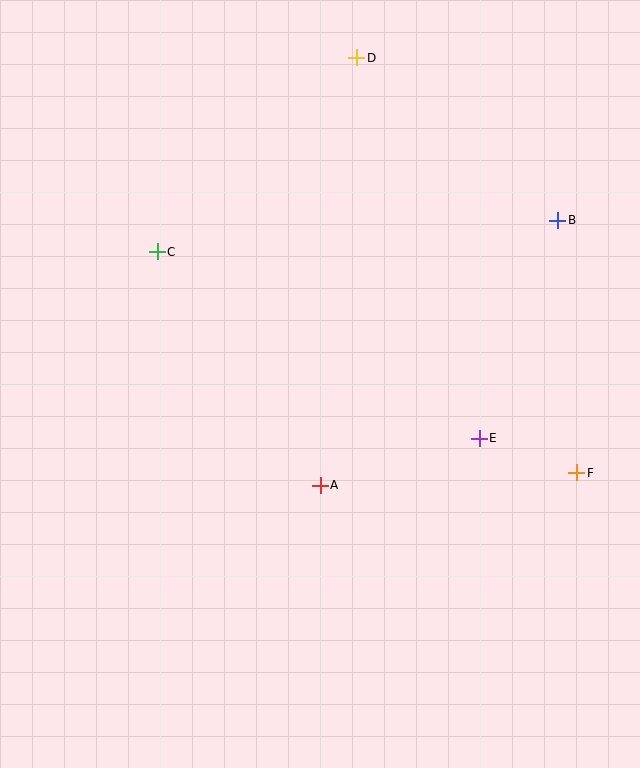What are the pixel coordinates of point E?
Point E is at (479, 438).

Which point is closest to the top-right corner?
Point B is closest to the top-right corner.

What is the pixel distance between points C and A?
The distance between C and A is 285 pixels.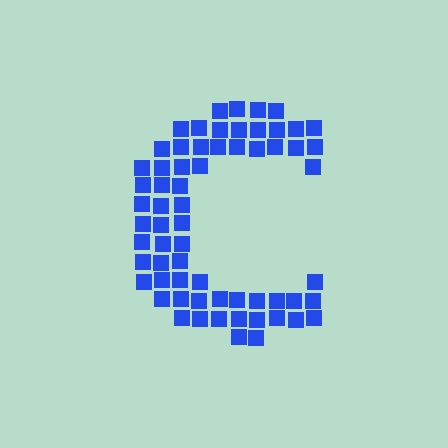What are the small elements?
The small elements are squares.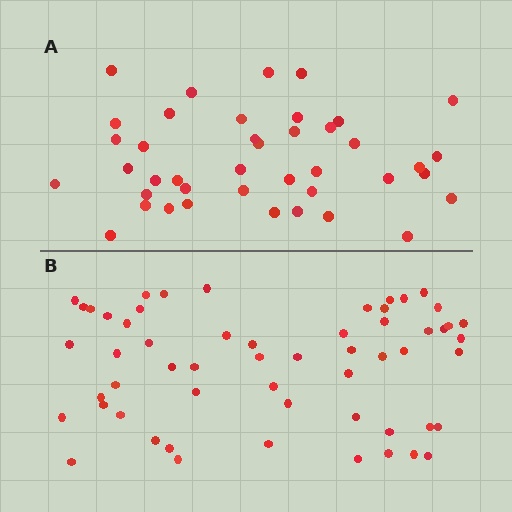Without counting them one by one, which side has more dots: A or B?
Region B (the bottom region) has more dots.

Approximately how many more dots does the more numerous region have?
Region B has approximately 15 more dots than region A.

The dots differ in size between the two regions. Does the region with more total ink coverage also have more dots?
No. Region A has more total ink coverage because its dots are larger, but region B actually contains more individual dots. Total area can be misleading — the number of items is what matters here.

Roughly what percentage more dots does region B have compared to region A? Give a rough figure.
About 40% more.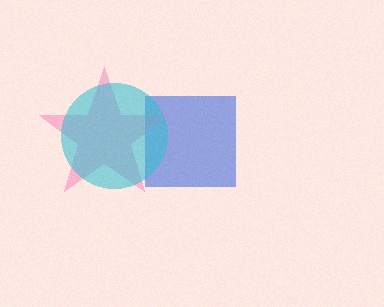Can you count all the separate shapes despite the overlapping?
Yes, there are 3 separate shapes.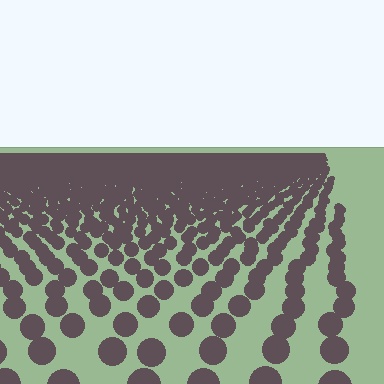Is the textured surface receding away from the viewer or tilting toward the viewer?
The surface is receding away from the viewer. Texture elements get smaller and denser toward the top.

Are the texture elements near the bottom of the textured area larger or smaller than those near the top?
Larger. Near the bottom, elements are closer to the viewer and appear at a bigger on-screen size.